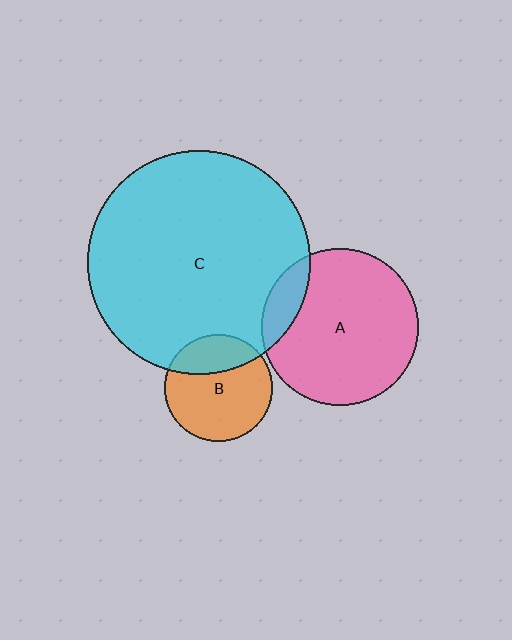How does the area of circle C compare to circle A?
Approximately 2.0 times.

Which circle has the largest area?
Circle C (cyan).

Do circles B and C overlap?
Yes.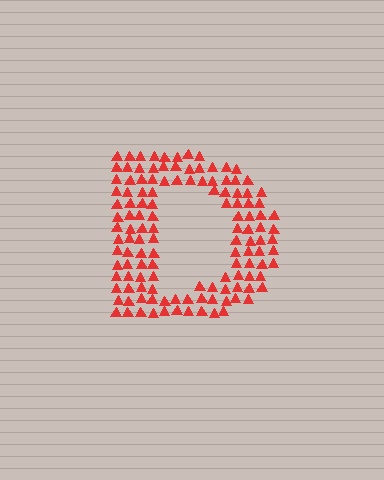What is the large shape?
The large shape is the letter D.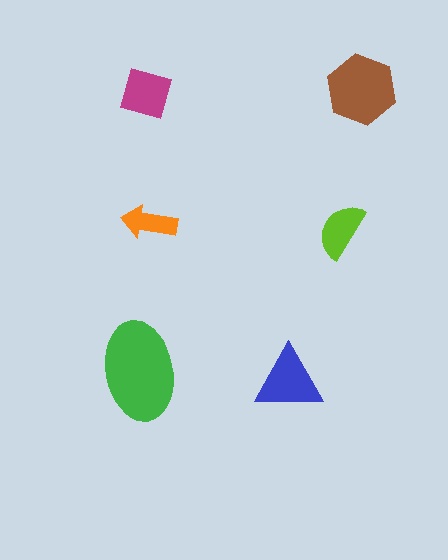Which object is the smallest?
The orange arrow.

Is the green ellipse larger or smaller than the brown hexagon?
Larger.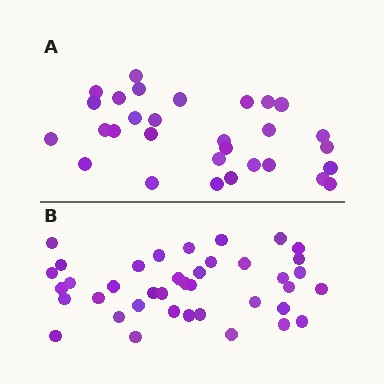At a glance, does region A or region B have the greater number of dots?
Region B (the bottom region) has more dots.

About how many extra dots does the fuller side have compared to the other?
Region B has roughly 8 or so more dots than region A.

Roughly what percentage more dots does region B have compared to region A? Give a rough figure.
About 30% more.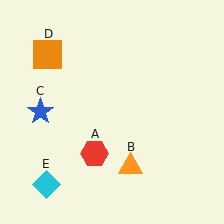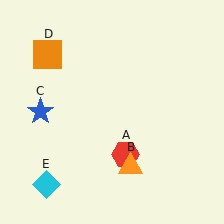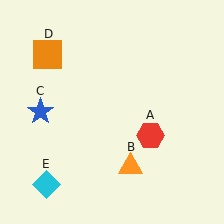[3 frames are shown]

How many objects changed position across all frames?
1 object changed position: red hexagon (object A).